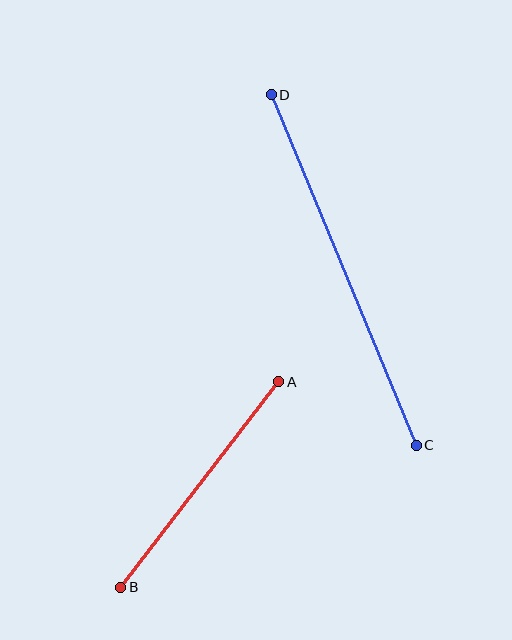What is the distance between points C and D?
The distance is approximately 379 pixels.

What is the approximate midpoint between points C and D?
The midpoint is at approximately (344, 270) pixels.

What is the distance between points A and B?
The distance is approximately 259 pixels.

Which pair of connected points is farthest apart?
Points C and D are farthest apart.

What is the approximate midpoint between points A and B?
The midpoint is at approximately (200, 484) pixels.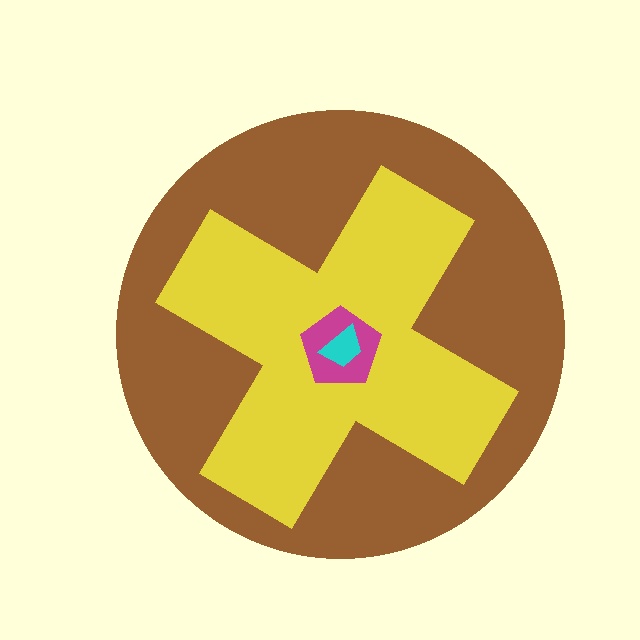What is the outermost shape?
The brown circle.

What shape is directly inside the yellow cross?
The magenta pentagon.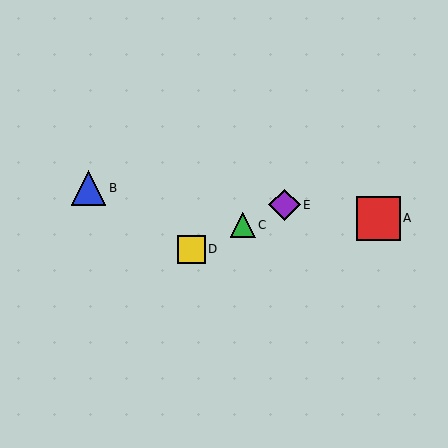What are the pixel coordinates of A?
Object A is at (378, 218).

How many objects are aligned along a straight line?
3 objects (C, D, E) are aligned along a straight line.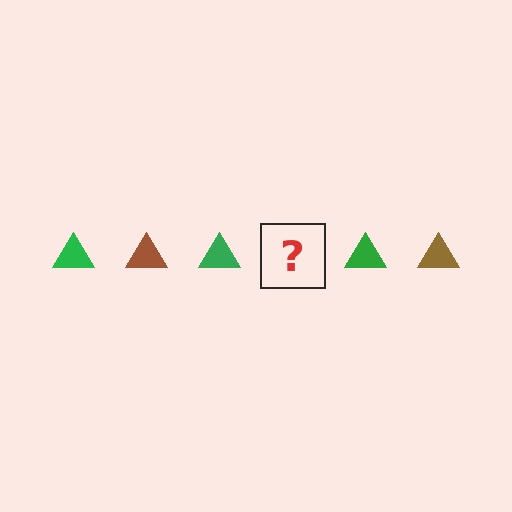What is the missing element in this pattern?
The missing element is a brown triangle.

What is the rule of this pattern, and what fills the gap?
The rule is that the pattern cycles through green, brown triangles. The gap should be filled with a brown triangle.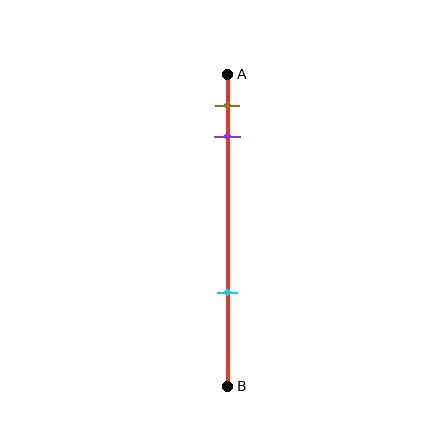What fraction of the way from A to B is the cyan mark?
The cyan mark is approximately 70% (0.7) of the way from A to B.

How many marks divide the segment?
There are 3 marks dividing the segment.